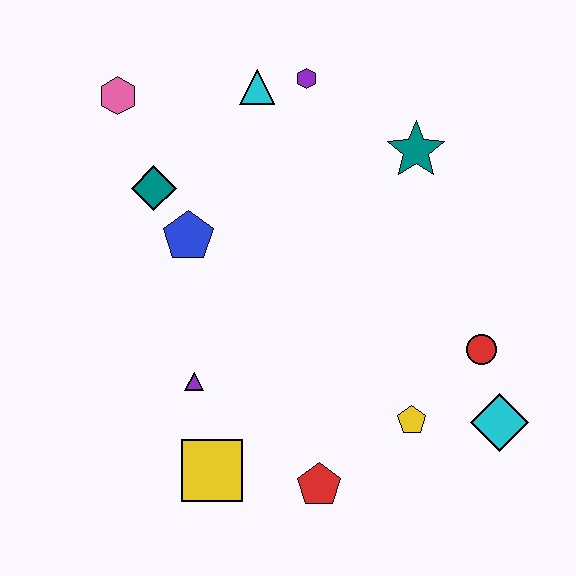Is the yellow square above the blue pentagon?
No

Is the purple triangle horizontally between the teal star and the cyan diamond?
No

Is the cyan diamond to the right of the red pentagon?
Yes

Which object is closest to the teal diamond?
The blue pentagon is closest to the teal diamond.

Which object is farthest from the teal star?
The yellow square is farthest from the teal star.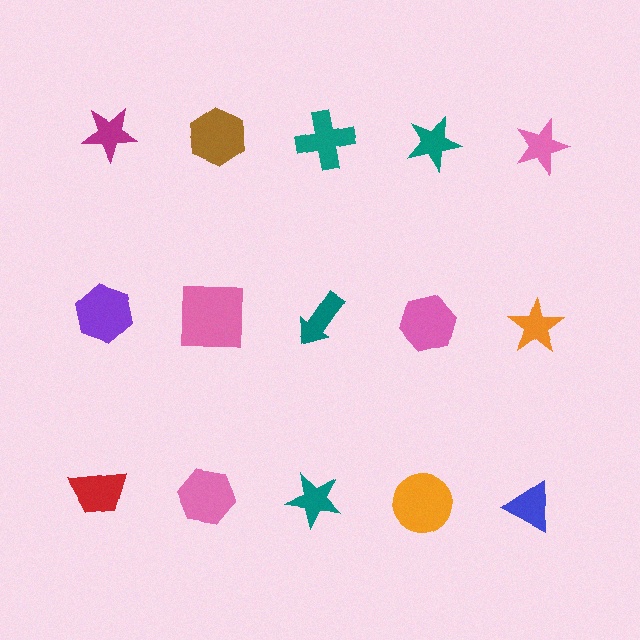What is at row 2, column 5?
An orange star.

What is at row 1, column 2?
A brown hexagon.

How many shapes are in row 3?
5 shapes.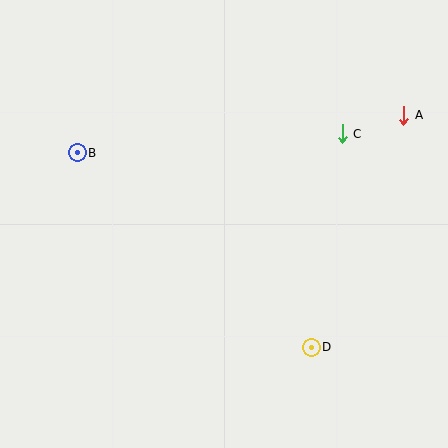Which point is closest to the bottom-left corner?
Point B is closest to the bottom-left corner.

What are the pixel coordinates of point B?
Point B is at (77, 153).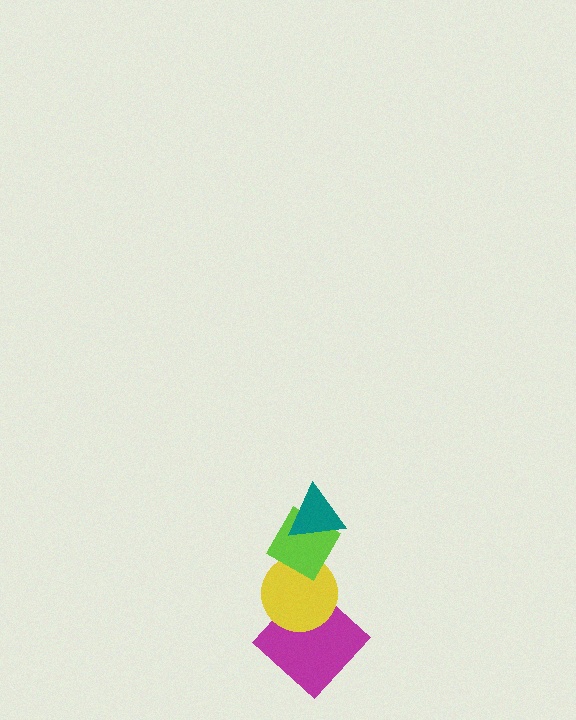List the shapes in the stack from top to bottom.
From top to bottom: the teal triangle, the lime diamond, the yellow circle, the magenta diamond.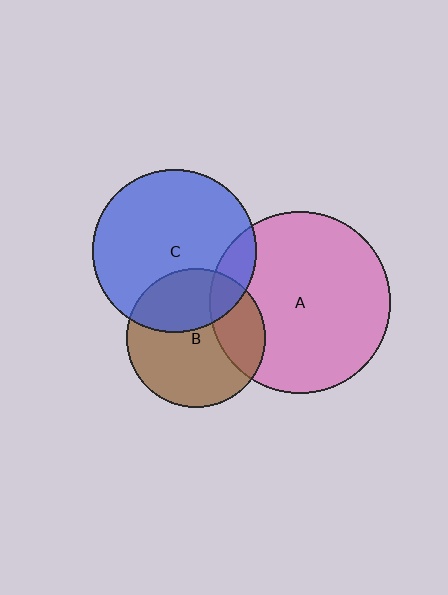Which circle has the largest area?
Circle A (pink).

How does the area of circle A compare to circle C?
Approximately 1.2 times.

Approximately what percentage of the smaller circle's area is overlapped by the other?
Approximately 15%.